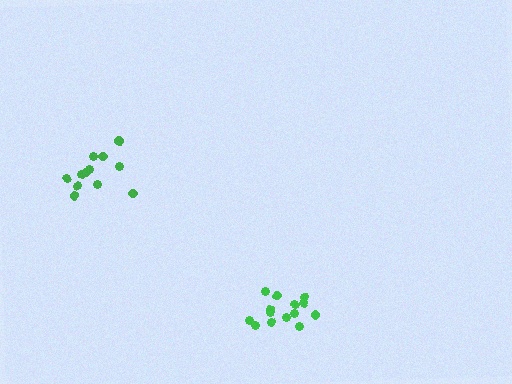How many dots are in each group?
Group 1: 14 dots, Group 2: 12 dots (26 total).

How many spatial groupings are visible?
There are 2 spatial groupings.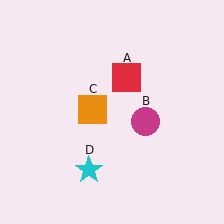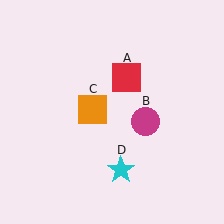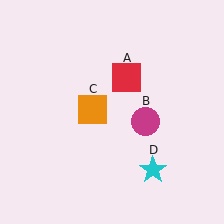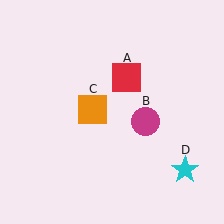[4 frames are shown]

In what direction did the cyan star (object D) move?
The cyan star (object D) moved right.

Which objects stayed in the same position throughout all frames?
Red square (object A) and magenta circle (object B) and orange square (object C) remained stationary.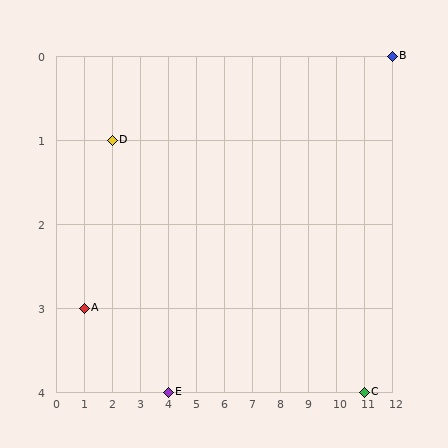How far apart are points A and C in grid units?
Points A and C are 10 columns and 1 row apart (about 10.0 grid units diagonally).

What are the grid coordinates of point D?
Point D is at grid coordinates (2, 1).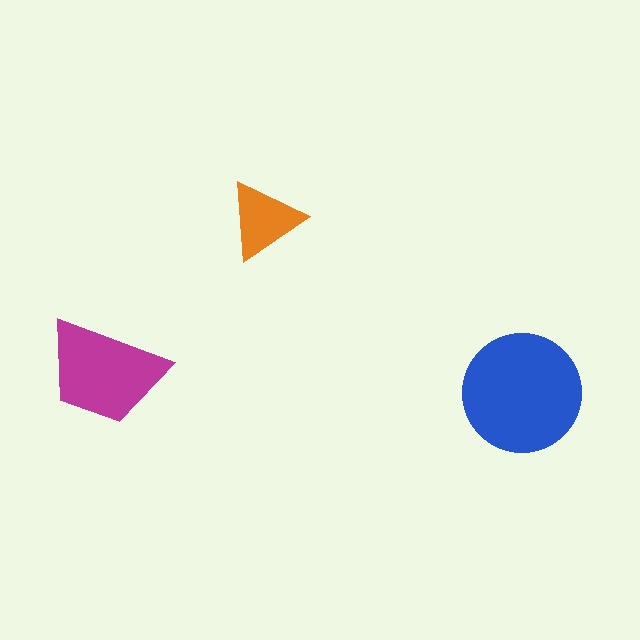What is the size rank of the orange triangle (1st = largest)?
3rd.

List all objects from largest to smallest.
The blue circle, the magenta trapezoid, the orange triangle.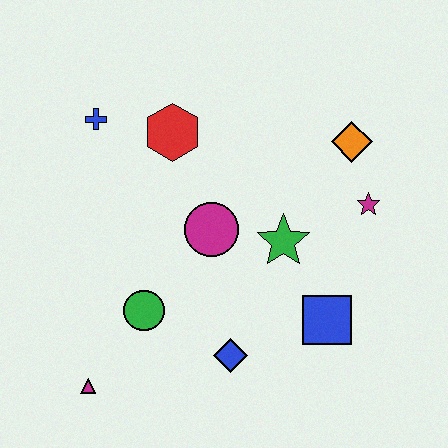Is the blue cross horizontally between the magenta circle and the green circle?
No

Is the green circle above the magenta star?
No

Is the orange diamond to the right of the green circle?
Yes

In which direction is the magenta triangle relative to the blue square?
The magenta triangle is to the left of the blue square.